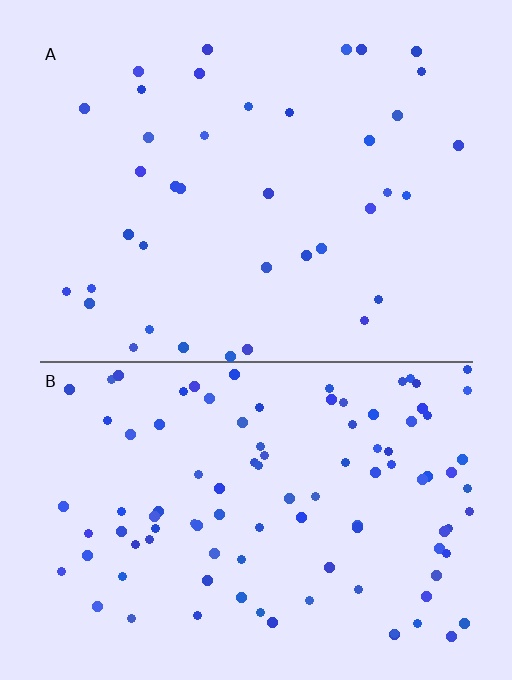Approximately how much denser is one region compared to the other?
Approximately 2.6× — region B over region A.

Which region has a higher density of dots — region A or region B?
B (the bottom).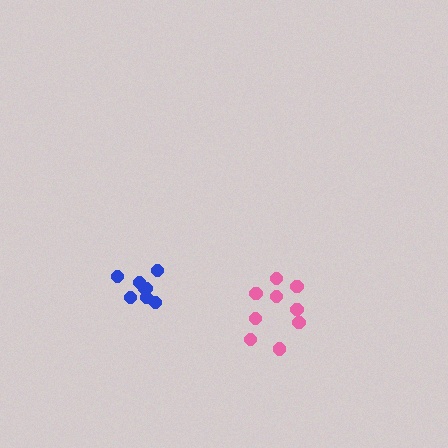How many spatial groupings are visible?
There are 2 spatial groupings.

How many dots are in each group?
Group 1: 8 dots, Group 2: 9 dots (17 total).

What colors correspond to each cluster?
The clusters are colored: blue, pink.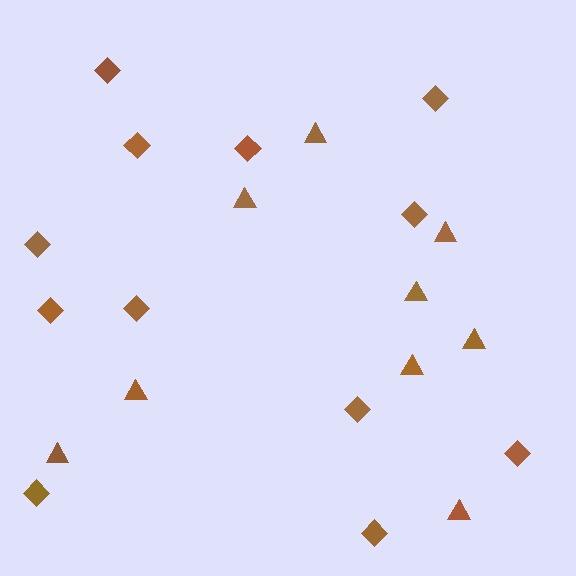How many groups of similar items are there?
There are 2 groups: one group of diamonds (12) and one group of triangles (9).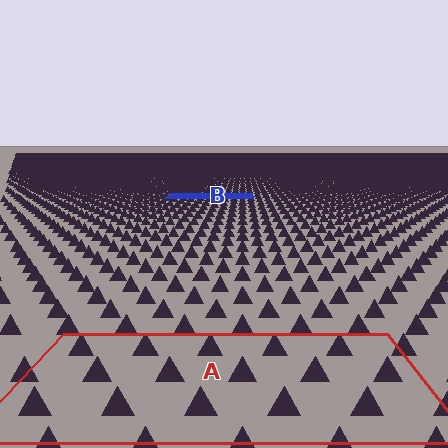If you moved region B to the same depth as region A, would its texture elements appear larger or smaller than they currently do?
They would appear larger. At a closer depth, the same texture elements are projected at a bigger on-screen size.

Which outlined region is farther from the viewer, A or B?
Region B is farther from the viewer — the texture elements inside it appear smaller and more densely packed.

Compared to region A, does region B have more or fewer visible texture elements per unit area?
Region B has more texture elements per unit area — they are packed more densely because it is farther away.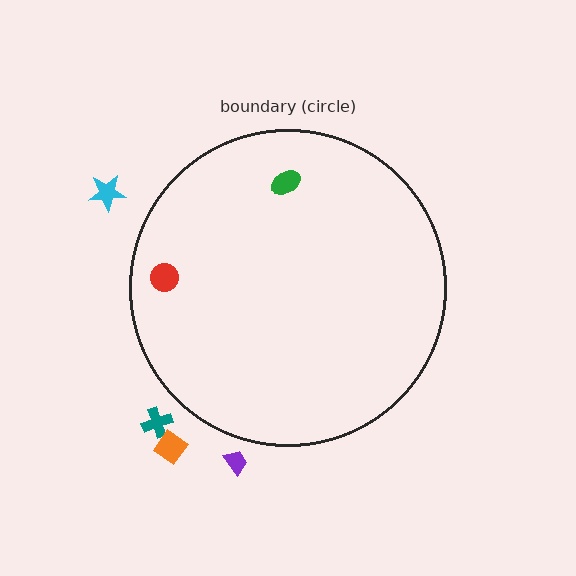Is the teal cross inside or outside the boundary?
Outside.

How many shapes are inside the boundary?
2 inside, 4 outside.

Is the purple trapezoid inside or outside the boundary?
Outside.